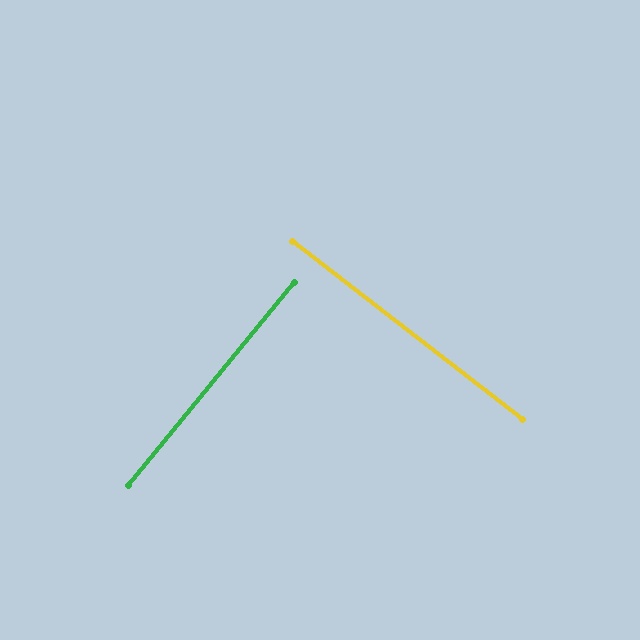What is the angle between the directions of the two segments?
Approximately 89 degrees.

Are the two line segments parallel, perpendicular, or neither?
Perpendicular — they meet at approximately 89°.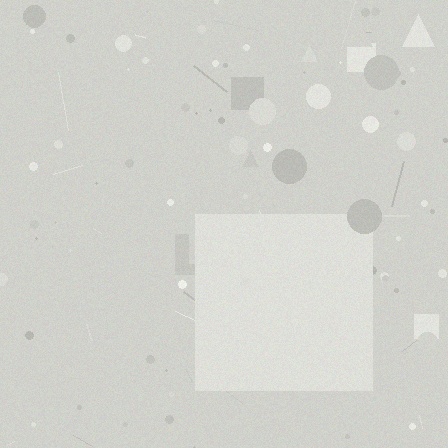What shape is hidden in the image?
A square is hidden in the image.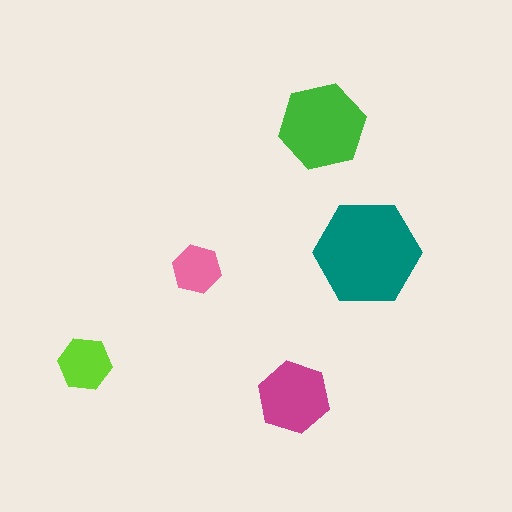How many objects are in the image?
There are 5 objects in the image.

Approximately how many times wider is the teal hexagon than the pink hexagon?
About 2 times wider.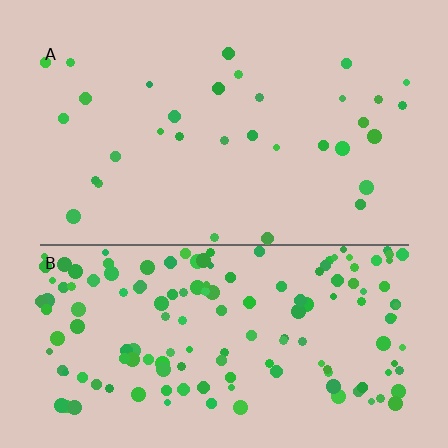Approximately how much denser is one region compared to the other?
Approximately 4.7× — region B over region A.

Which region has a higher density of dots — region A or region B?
B (the bottom).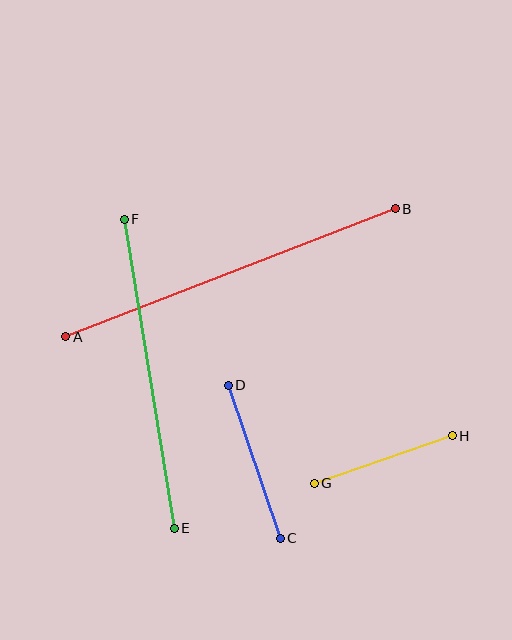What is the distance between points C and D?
The distance is approximately 162 pixels.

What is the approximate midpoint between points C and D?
The midpoint is at approximately (254, 462) pixels.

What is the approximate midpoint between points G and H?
The midpoint is at approximately (383, 460) pixels.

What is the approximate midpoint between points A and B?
The midpoint is at approximately (230, 273) pixels.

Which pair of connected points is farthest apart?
Points A and B are farthest apart.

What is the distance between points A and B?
The distance is approximately 353 pixels.